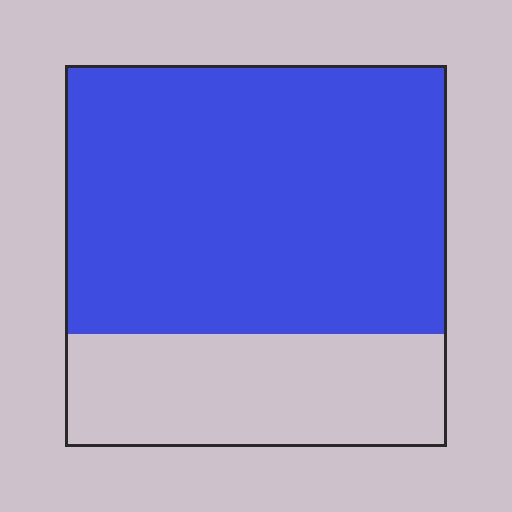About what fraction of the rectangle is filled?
About two thirds (2/3).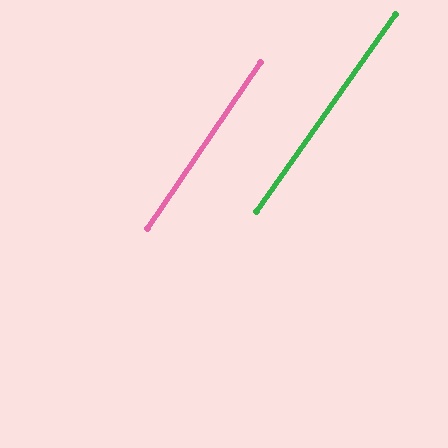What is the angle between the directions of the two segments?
Approximately 1 degree.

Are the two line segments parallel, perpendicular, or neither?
Parallel — their directions differ by only 1.1°.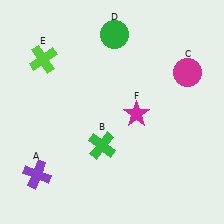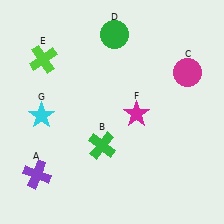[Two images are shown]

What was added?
A cyan star (G) was added in Image 2.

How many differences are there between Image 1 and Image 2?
There is 1 difference between the two images.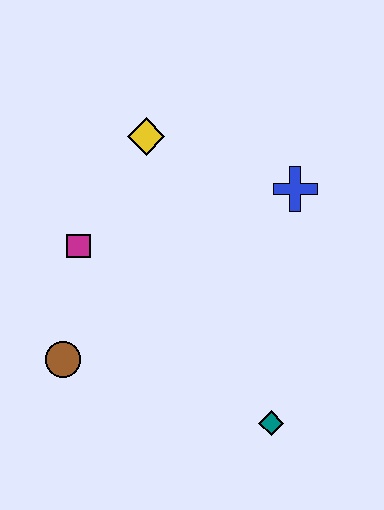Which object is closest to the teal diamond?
The brown circle is closest to the teal diamond.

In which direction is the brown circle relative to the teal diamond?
The brown circle is to the left of the teal diamond.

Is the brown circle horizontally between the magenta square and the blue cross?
No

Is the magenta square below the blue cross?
Yes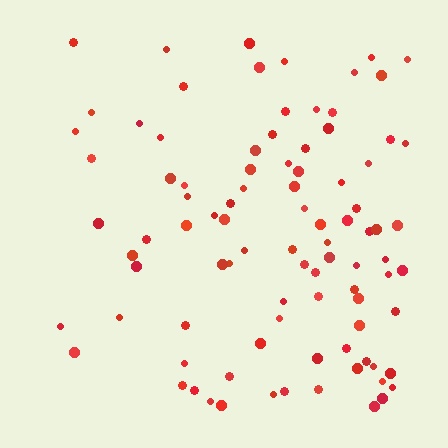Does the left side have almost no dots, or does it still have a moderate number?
Still a moderate number, just noticeably fewer than the right.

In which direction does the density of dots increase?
From left to right, with the right side densest.